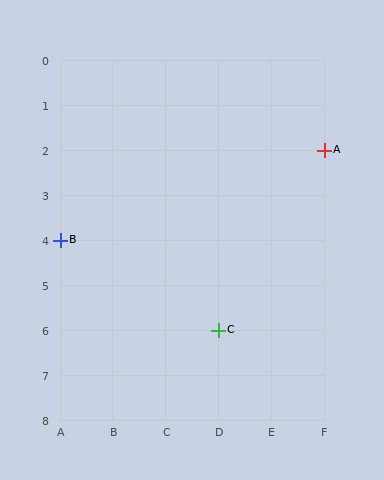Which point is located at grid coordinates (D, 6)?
Point C is at (D, 6).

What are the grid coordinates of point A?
Point A is at grid coordinates (F, 2).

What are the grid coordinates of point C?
Point C is at grid coordinates (D, 6).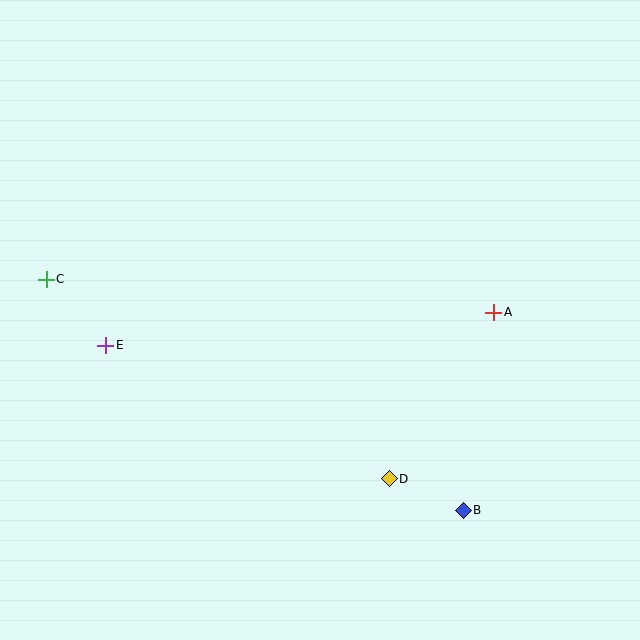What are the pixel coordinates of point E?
Point E is at (106, 345).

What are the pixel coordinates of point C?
Point C is at (46, 279).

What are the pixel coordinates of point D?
Point D is at (389, 479).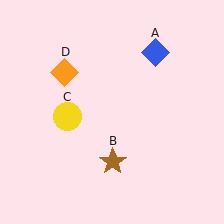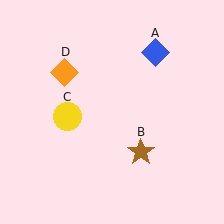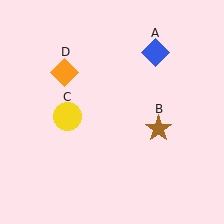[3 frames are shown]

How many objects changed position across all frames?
1 object changed position: brown star (object B).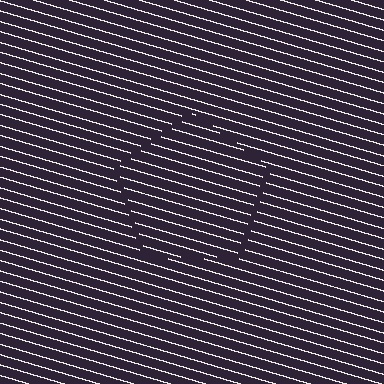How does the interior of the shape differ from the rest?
The interior of the shape contains the same grating, shifted by half a period — the contour is defined by the phase discontinuity where line-ends from the inner and outer gratings abut.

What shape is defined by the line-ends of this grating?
An illusory pentagon. The interior of the shape contains the same grating, shifted by half a period — the contour is defined by the phase discontinuity where line-ends from the inner and outer gratings abut.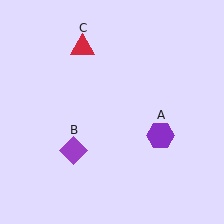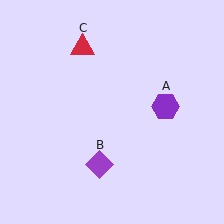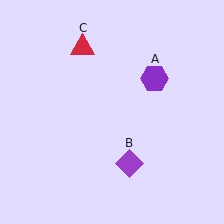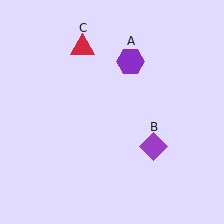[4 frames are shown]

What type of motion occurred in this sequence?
The purple hexagon (object A), purple diamond (object B) rotated counterclockwise around the center of the scene.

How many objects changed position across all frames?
2 objects changed position: purple hexagon (object A), purple diamond (object B).